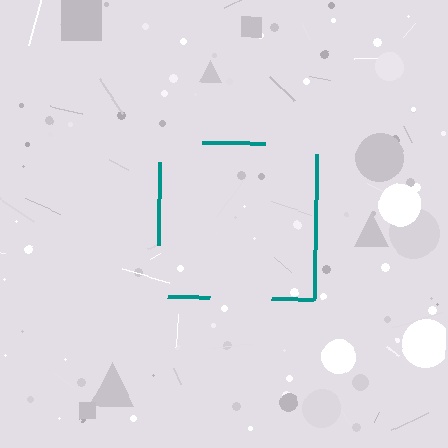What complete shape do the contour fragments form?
The contour fragments form a square.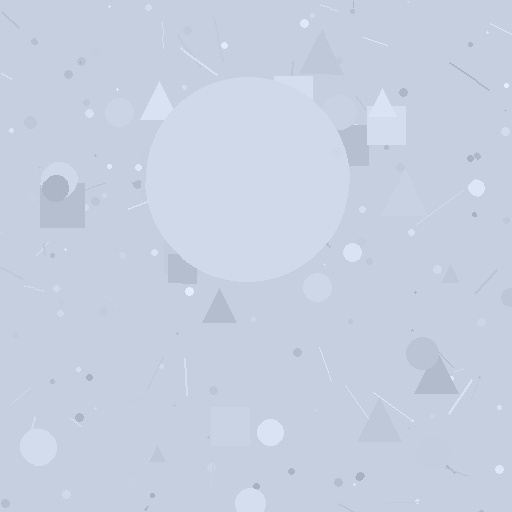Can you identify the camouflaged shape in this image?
The camouflaged shape is a circle.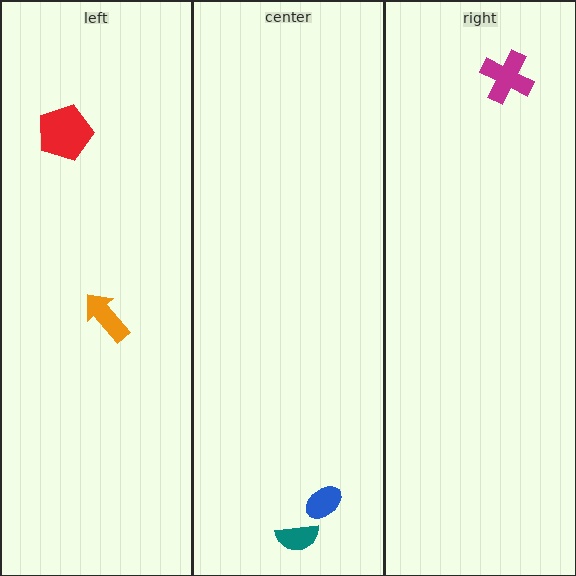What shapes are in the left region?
The red pentagon, the orange arrow.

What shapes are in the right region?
The magenta cross.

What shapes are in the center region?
The blue ellipse, the teal semicircle.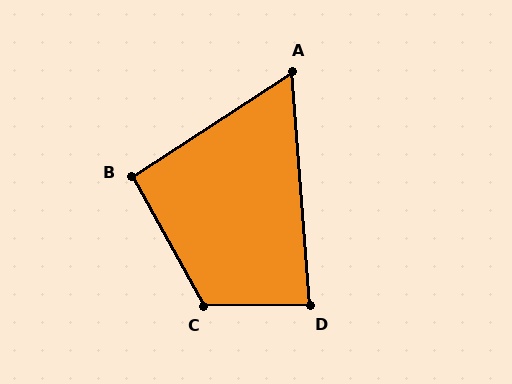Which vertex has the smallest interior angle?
A, at approximately 62 degrees.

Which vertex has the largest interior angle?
C, at approximately 118 degrees.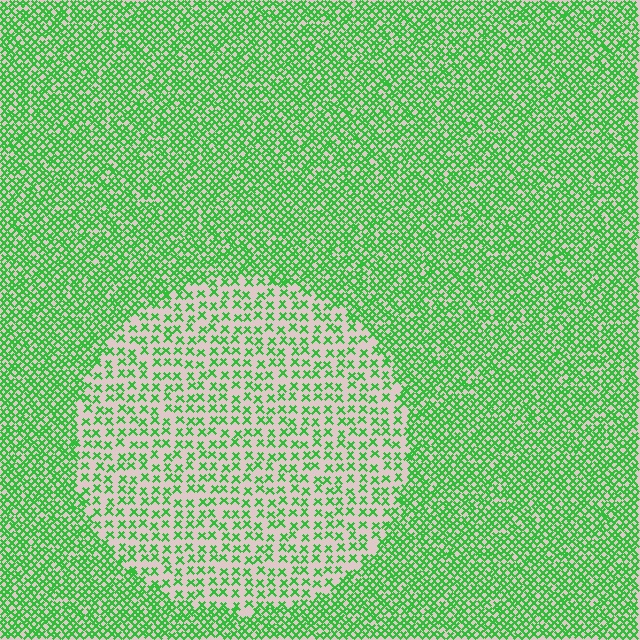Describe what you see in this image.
The image contains small green elements arranged at two different densities. A circle-shaped region is visible where the elements are less densely packed than the surrounding area.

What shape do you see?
I see a circle.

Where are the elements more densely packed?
The elements are more densely packed outside the circle boundary.